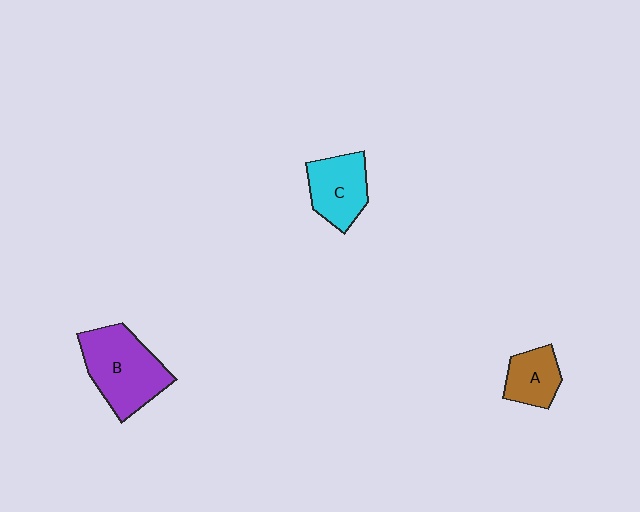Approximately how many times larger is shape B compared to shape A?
Approximately 2.0 times.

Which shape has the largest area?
Shape B (purple).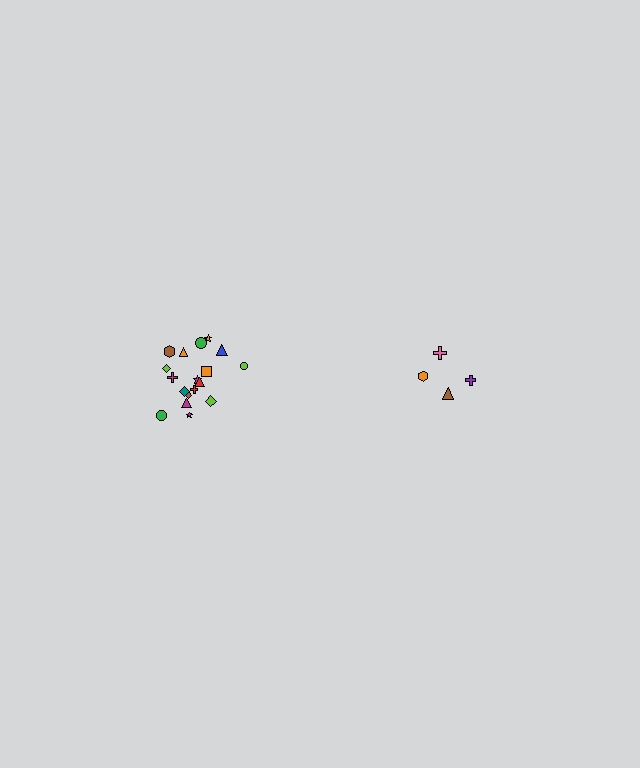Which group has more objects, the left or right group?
The left group.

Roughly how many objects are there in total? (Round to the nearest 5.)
Roughly 20 objects in total.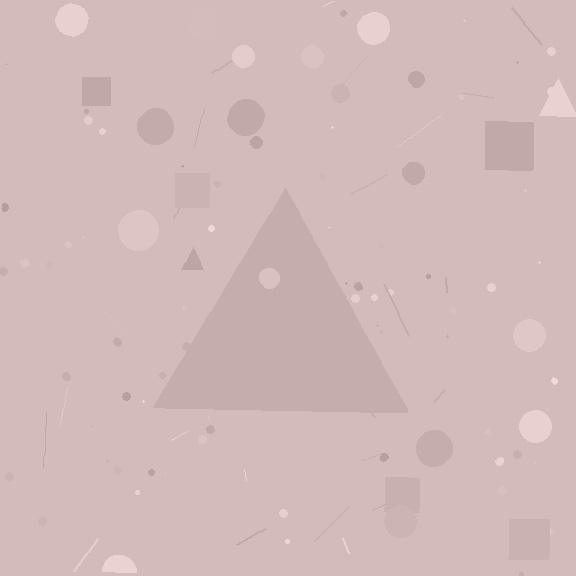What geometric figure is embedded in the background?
A triangle is embedded in the background.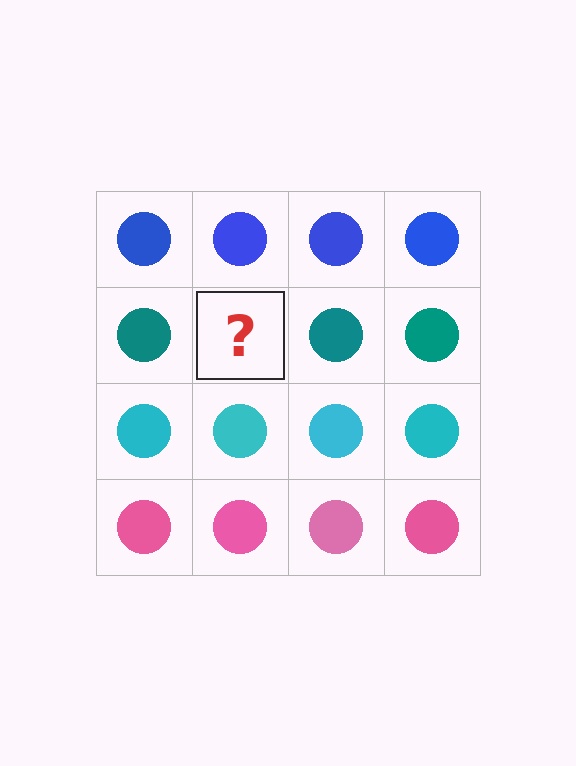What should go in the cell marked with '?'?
The missing cell should contain a teal circle.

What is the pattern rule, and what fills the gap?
The rule is that each row has a consistent color. The gap should be filled with a teal circle.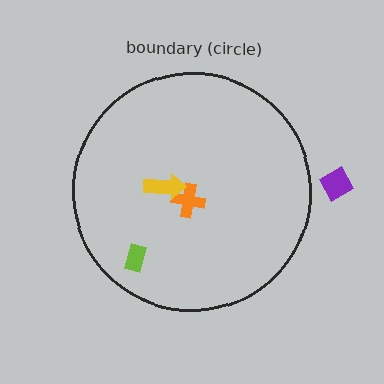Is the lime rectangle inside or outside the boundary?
Inside.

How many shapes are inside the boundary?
3 inside, 1 outside.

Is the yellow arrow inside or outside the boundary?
Inside.